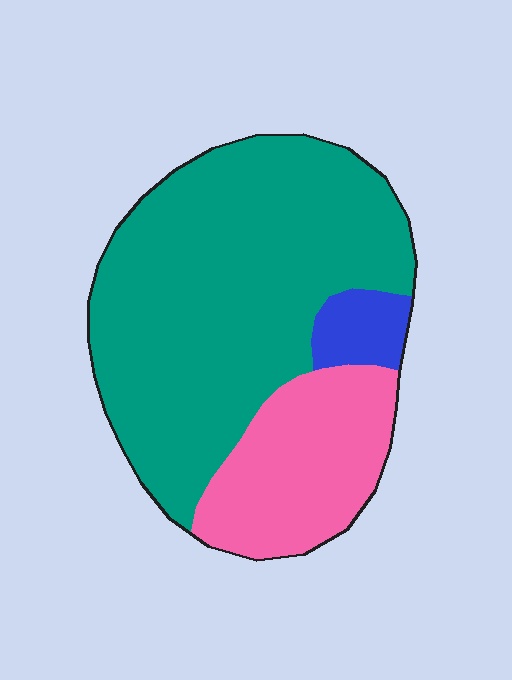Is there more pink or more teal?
Teal.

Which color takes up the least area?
Blue, at roughly 5%.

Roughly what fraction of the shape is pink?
Pink covers about 25% of the shape.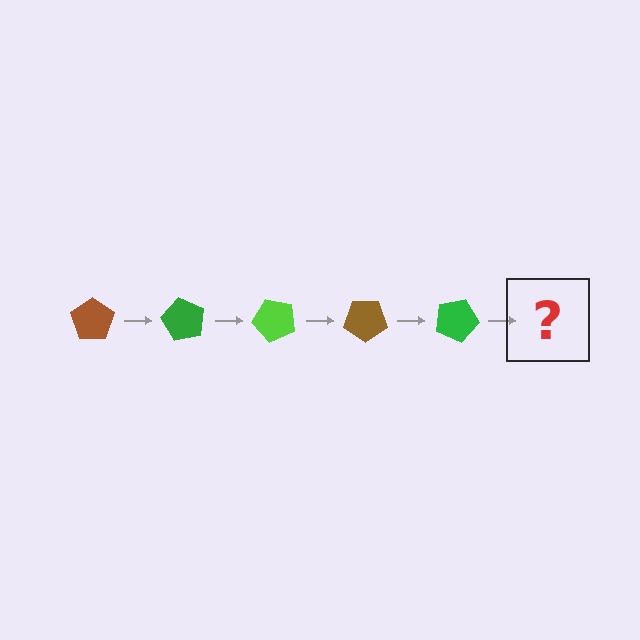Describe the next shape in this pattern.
It should be a lime pentagon, rotated 300 degrees from the start.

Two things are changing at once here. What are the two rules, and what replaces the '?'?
The two rules are that it rotates 60 degrees each step and the color cycles through brown, green, and lime. The '?' should be a lime pentagon, rotated 300 degrees from the start.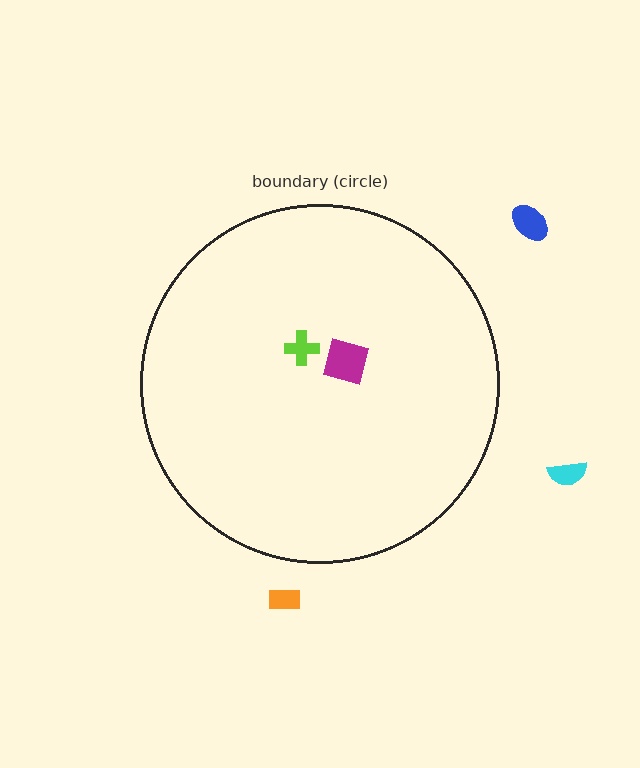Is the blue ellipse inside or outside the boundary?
Outside.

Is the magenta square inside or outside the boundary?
Inside.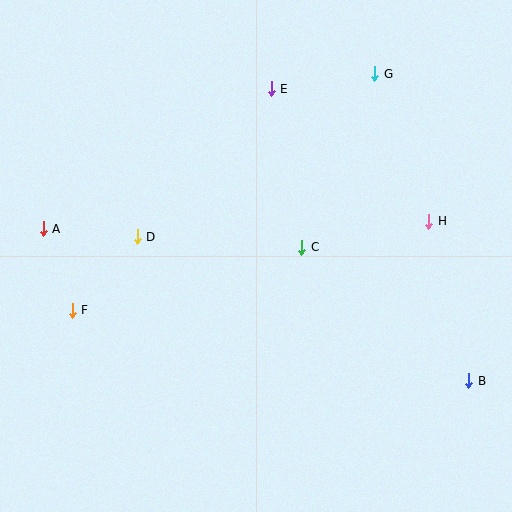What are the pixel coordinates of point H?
Point H is at (429, 222).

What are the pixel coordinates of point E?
Point E is at (271, 89).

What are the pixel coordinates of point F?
Point F is at (72, 310).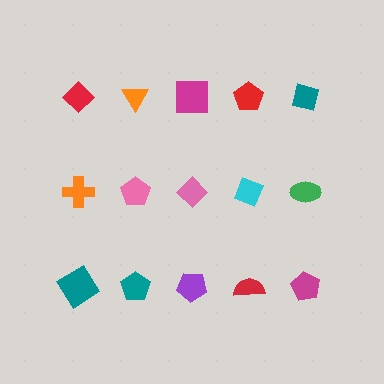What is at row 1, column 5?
A teal square.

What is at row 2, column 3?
A pink diamond.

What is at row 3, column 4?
A red semicircle.